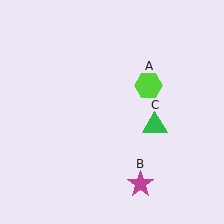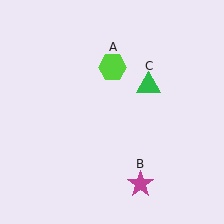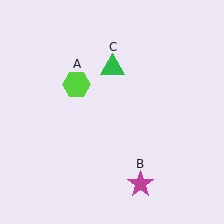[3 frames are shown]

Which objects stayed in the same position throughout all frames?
Magenta star (object B) remained stationary.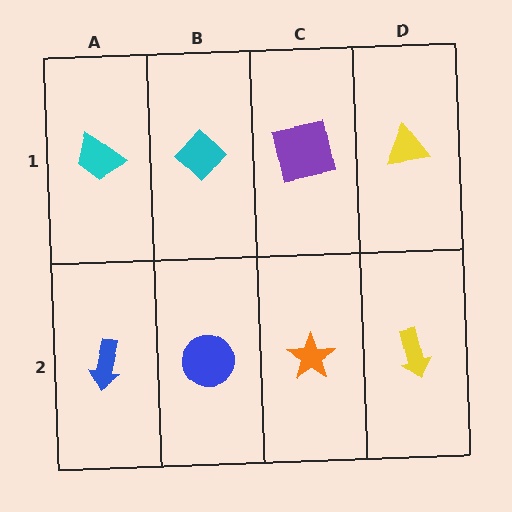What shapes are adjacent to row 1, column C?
An orange star (row 2, column C), a cyan diamond (row 1, column B), a yellow triangle (row 1, column D).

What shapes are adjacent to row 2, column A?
A cyan trapezoid (row 1, column A), a blue circle (row 2, column B).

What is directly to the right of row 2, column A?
A blue circle.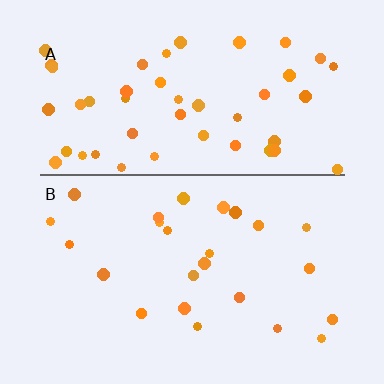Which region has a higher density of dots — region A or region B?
A (the top).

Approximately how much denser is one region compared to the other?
Approximately 2.0× — region A over region B.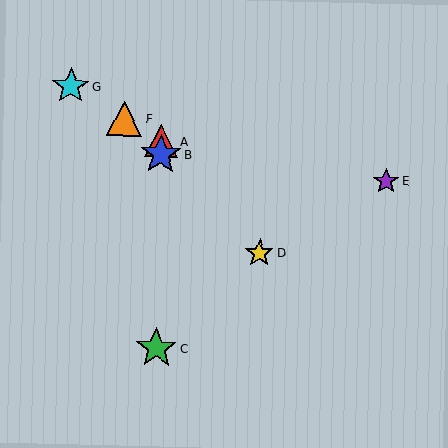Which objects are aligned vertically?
Objects A, B, C are aligned vertically.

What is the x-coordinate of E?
Object E is at x≈386.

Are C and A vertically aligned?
Yes, both are at x≈156.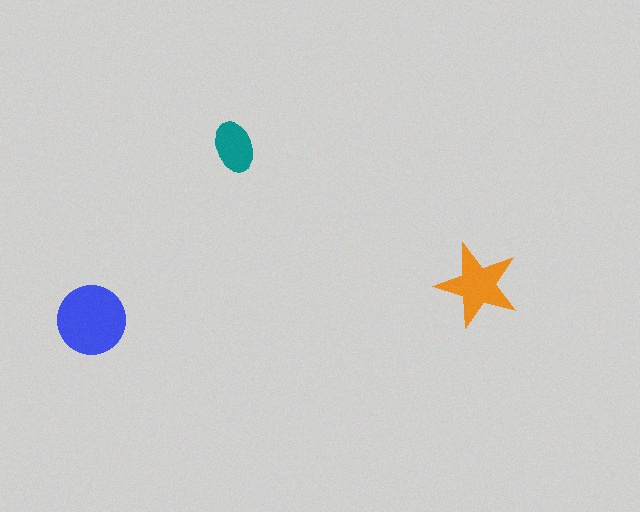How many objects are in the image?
There are 3 objects in the image.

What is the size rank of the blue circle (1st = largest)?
1st.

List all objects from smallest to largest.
The teal ellipse, the orange star, the blue circle.